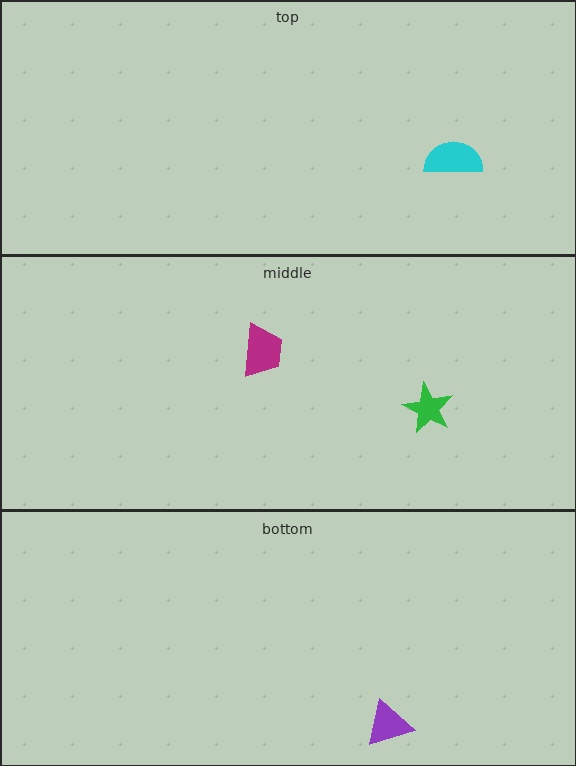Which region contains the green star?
The middle region.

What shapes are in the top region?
The cyan semicircle.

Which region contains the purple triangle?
The bottom region.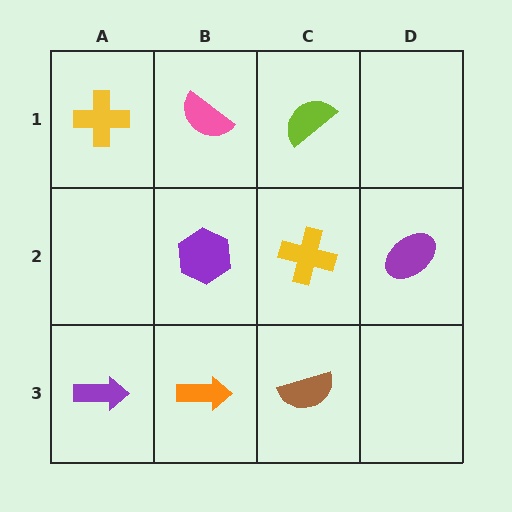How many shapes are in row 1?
3 shapes.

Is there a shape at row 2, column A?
No, that cell is empty.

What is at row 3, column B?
An orange arrow.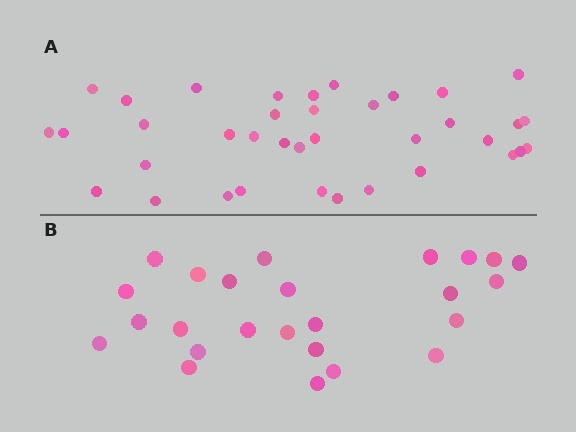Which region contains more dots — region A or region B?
Region A (the top region) has more dots.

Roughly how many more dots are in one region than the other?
Region A has roughly 12 or so more dots than region B.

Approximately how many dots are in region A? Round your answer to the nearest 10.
About 40 dots. (The exact count is 37, which rounds to 40.)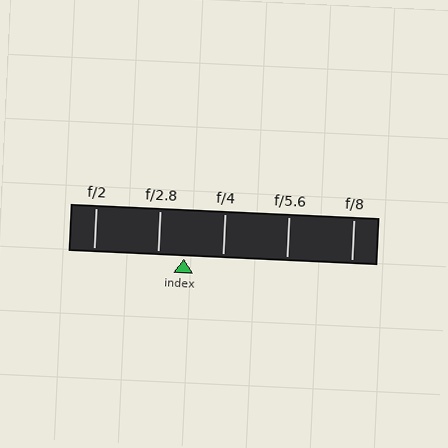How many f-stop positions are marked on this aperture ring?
There are 5 f-stop positions marked.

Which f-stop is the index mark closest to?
The index mark is closest to f/2.8.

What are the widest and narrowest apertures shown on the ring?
The widest aperture shown is f/2 and the narrowest is f/8.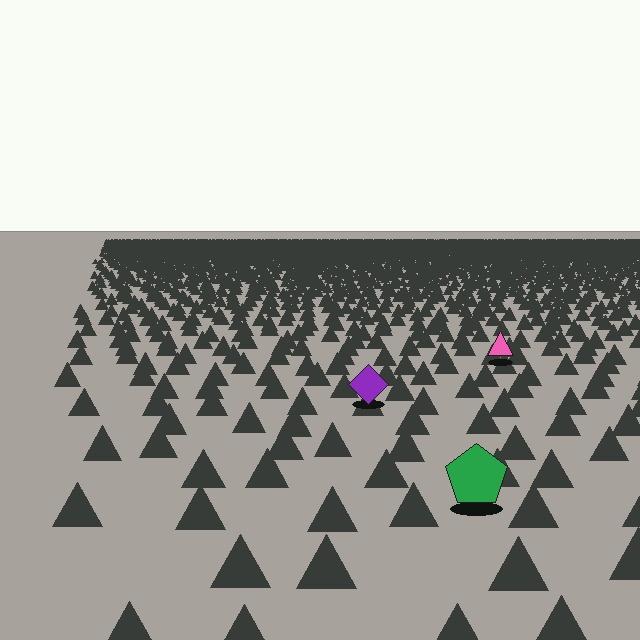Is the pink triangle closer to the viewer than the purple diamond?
No. The purple diamond is closer — you can tell from the texture gradient: the ground texture is coarser near it.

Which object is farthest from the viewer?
The pink triangle is farthest from the viewer. It appears smaller and the ground texture around it is denser.